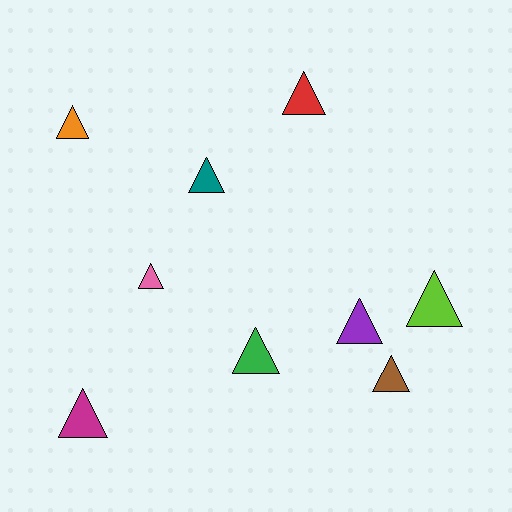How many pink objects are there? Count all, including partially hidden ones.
There is 1 pink object.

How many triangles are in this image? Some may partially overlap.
There are 9 triangles.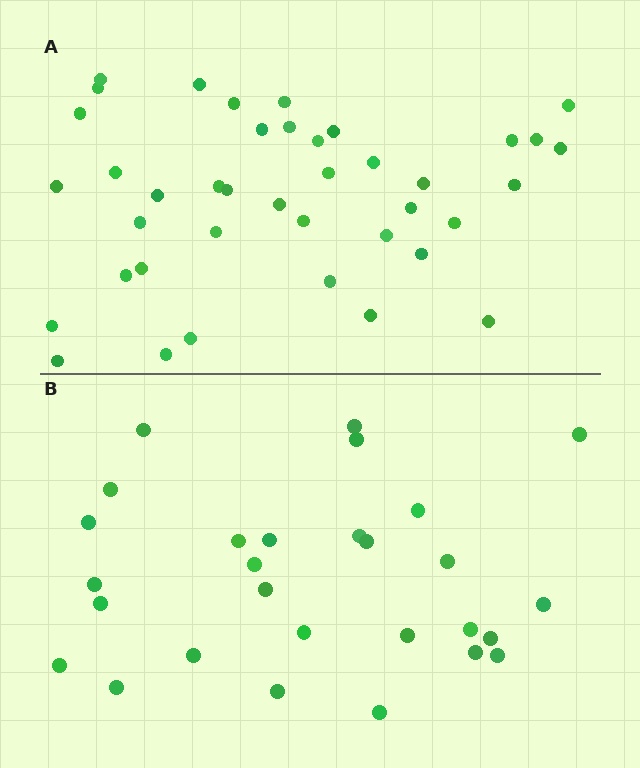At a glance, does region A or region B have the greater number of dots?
Region A (the top region) has more dots.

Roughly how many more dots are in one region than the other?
Region A has roughly 12 or so more dots than region B.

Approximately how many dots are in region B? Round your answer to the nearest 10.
About 30 dots. (The exact count is 28, which rounds to 30.)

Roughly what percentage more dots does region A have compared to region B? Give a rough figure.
About 45% more.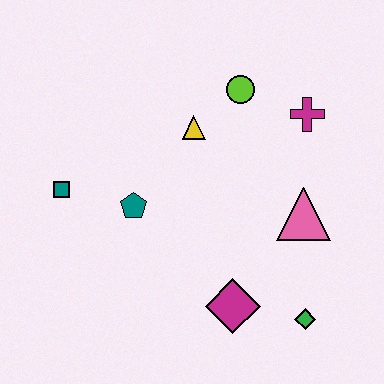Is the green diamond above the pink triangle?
No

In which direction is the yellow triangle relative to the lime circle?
The yellow triangle is to the left of the lime circle.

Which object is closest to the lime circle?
The yellow triangle is closest to the lime circle.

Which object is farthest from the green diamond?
The teal square is farthest from the green diamond.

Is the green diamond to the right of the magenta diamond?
Yes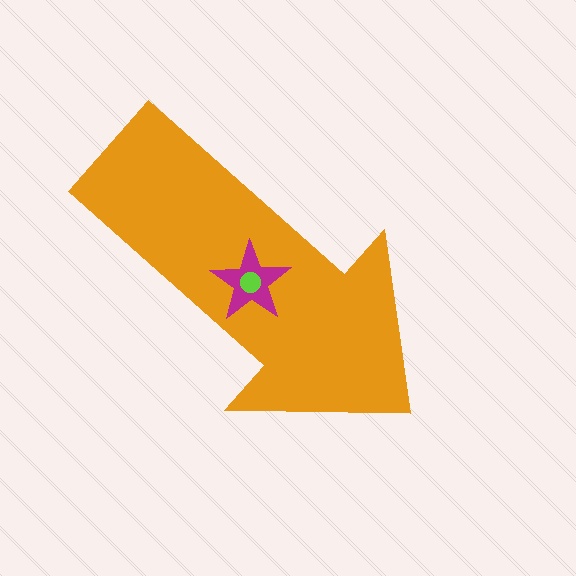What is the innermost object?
The lime circle.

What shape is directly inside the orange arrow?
The magenta star.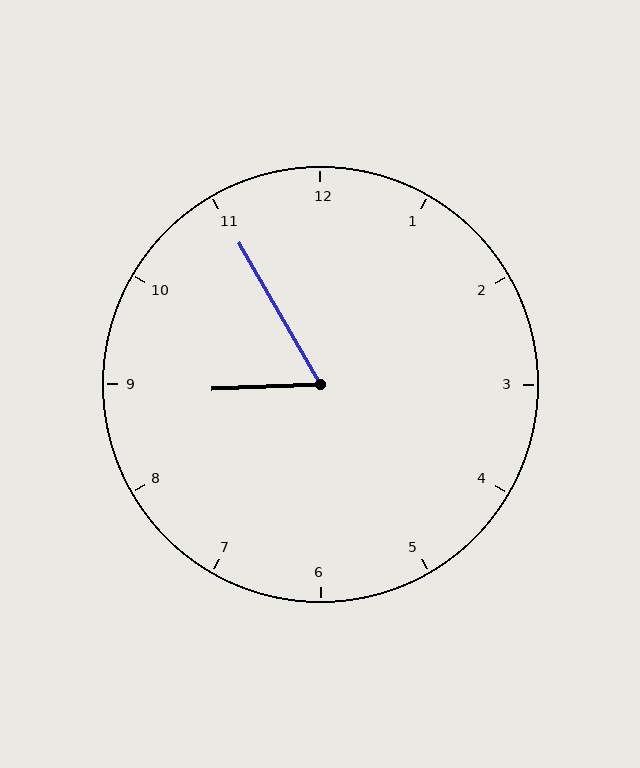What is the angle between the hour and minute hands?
Approximately 62 degrees.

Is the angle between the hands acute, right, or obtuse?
It is acute.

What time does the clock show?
8:55.